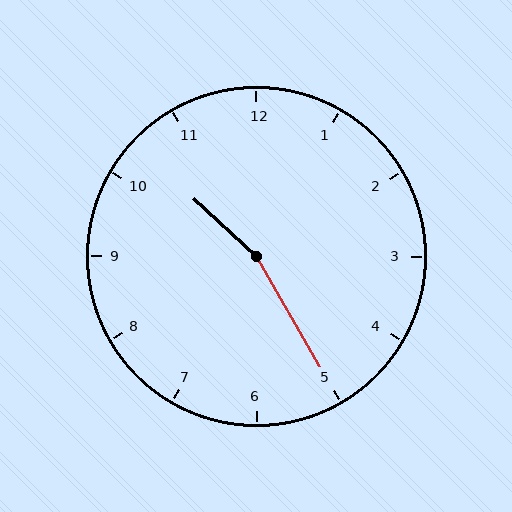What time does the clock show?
10:25.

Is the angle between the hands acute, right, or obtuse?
It is obtuse.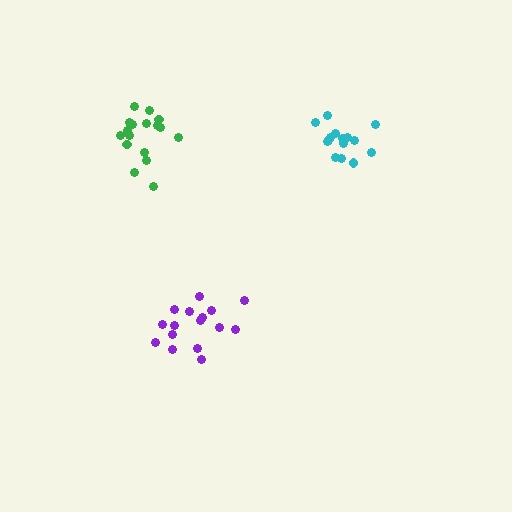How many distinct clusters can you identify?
There are 3 distinct clusters.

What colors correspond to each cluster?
The clusters are colored: purple, cyan, green.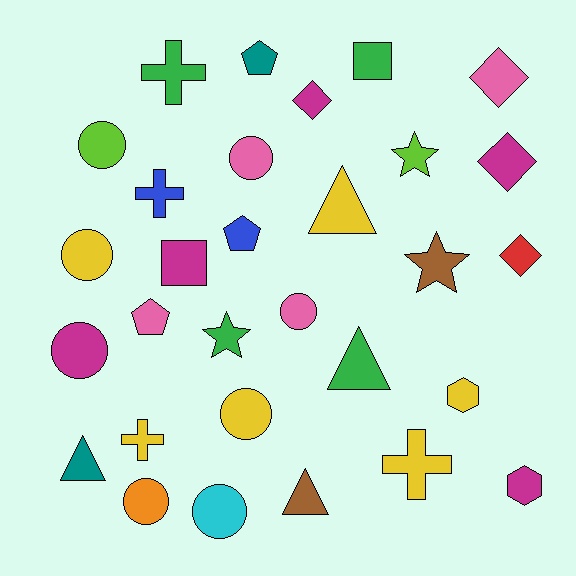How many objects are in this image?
There are 30 objects.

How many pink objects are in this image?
There are 4 pink objects.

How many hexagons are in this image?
There are 2 hexagons.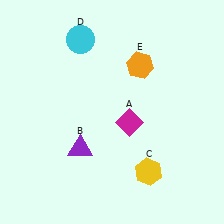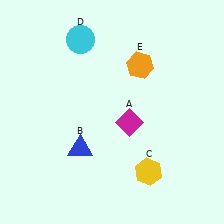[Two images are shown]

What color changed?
The triangle (B) changed from purple in Image 1 to blue in Image 2.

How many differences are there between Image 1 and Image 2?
There is 1 difference between the two images.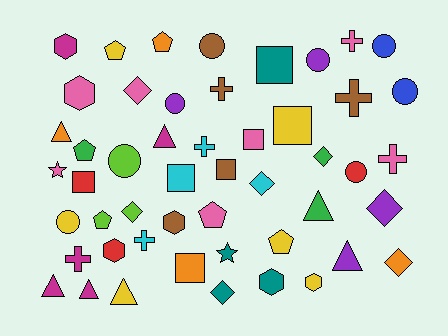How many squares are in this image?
There are 7 squares.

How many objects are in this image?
There are 50 objects.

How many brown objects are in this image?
There are 5 brown objects.